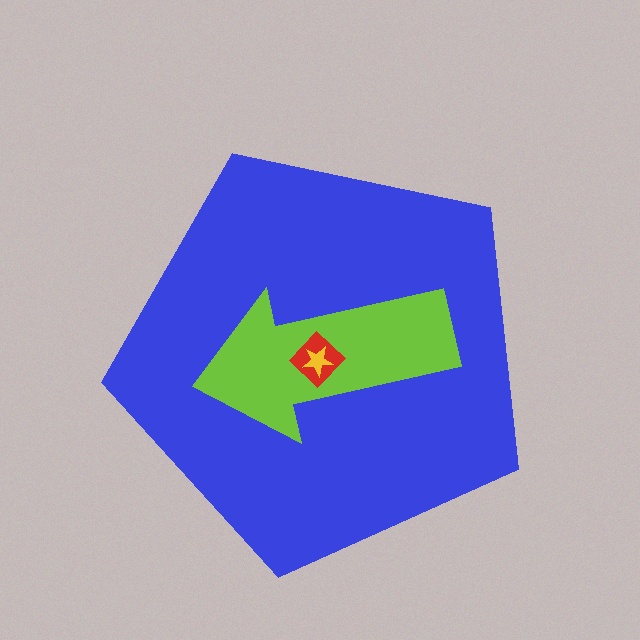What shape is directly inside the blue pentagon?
The lime arrow.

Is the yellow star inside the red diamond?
Yes.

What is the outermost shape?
The blue pentagon.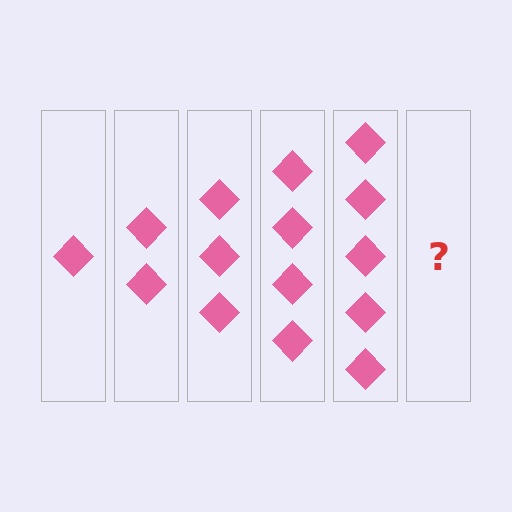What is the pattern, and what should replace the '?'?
The pattern is that each step adds one more diamond. The '?' should be 6 diamonds.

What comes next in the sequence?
The next element should be 6 diamonds.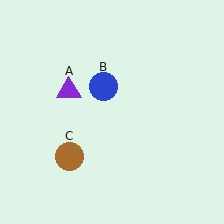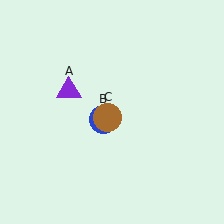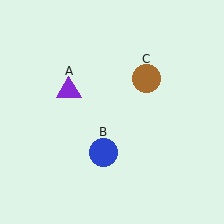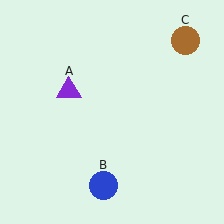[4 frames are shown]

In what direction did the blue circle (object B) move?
The blue circle (object B) moved down.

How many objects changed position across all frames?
2 objects changed position: blue circle (object B), brown circle (object C).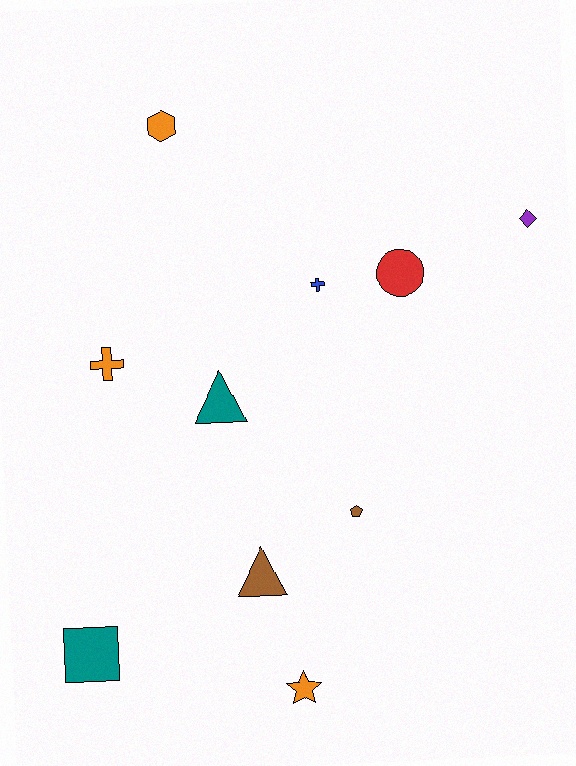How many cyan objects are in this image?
There are no cyan objects.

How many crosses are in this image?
There are 2 crosses.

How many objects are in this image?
There are 10 objects.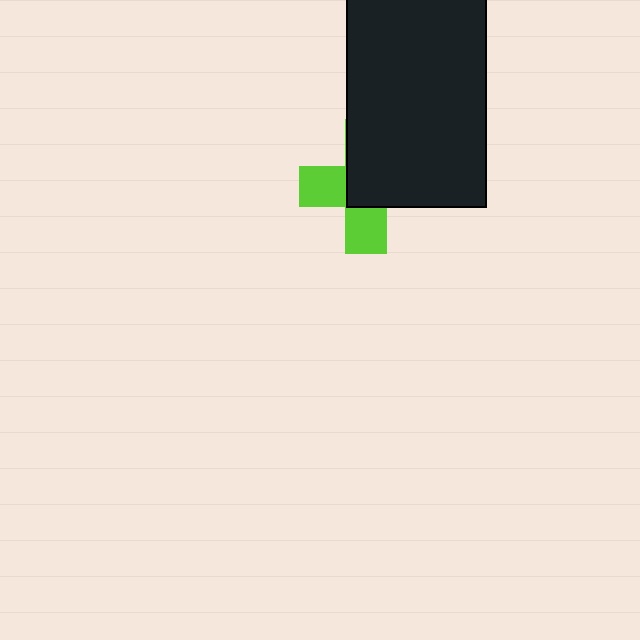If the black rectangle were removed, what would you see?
You would see the complete lime cross.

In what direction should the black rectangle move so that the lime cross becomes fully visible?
The black rectangle should move toward the upper-right. That is the shortest direction to clear the overlap and leave the lime cross fully visible.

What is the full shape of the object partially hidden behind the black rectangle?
The partially hidden object is a lime cross.